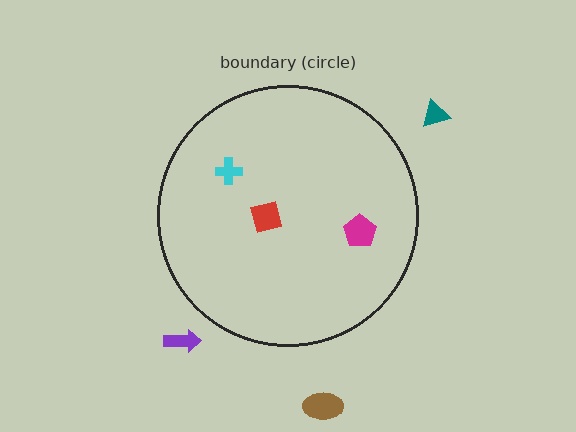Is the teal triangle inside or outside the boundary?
Outside.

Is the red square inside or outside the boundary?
Inside.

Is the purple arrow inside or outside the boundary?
Outside.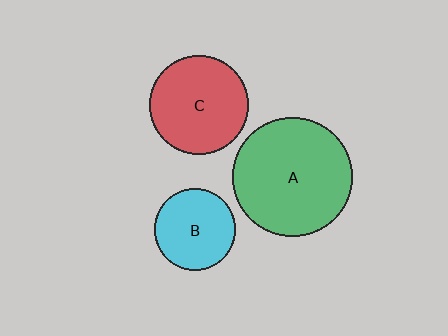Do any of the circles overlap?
No, none of the circles overlap.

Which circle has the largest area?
Circle A (green).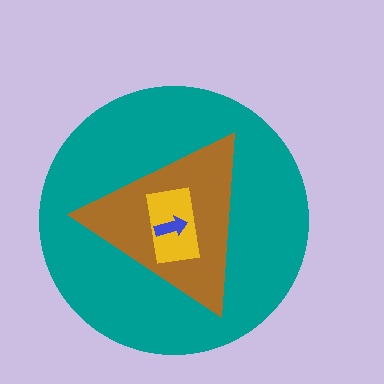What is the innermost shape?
The blue arrow.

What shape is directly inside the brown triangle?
The yellow rectangle.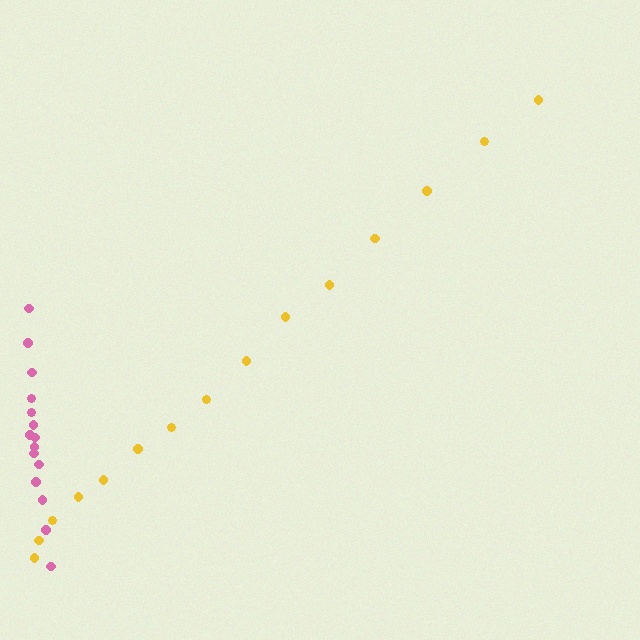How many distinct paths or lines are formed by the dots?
There are 2 distinct paths.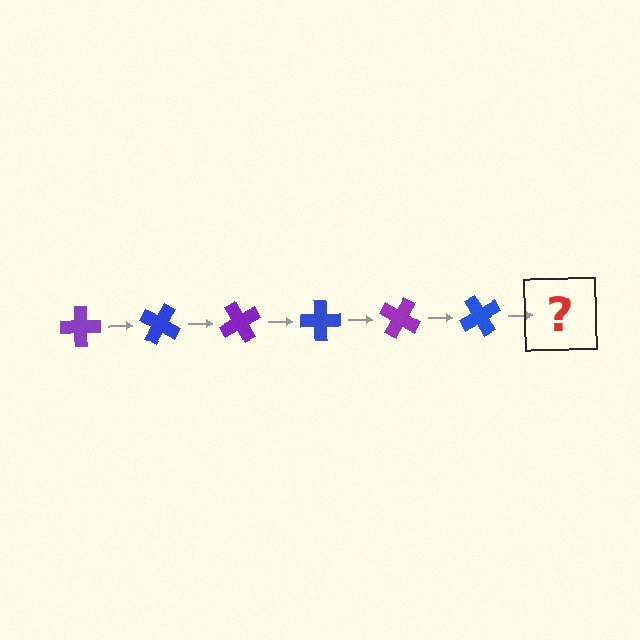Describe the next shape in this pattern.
It should be a purple cross, rotated 180 degrees from the start.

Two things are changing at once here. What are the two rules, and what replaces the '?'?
The two rules are that it rotates 30 degrees each step and the color cycles through purple and blue. The '?' should be a purple cross, rotated 180 degrees from the start.